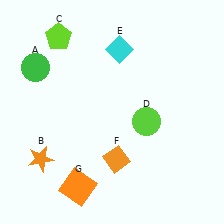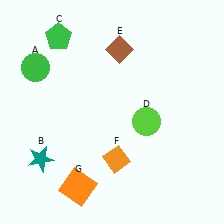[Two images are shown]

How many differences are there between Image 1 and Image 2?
There are 3 differences between the two images.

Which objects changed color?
B changed from orange to teal. C changed from lime to green. E changed from cyan to brown.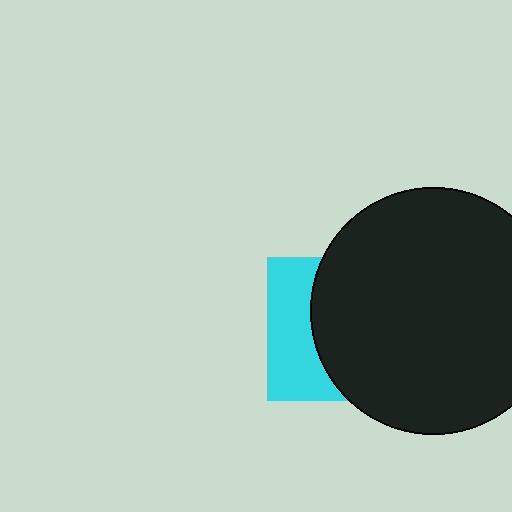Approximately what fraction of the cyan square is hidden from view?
Roughly 64% of the cyan square is hidden behind the black circle.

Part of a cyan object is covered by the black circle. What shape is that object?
It is a square.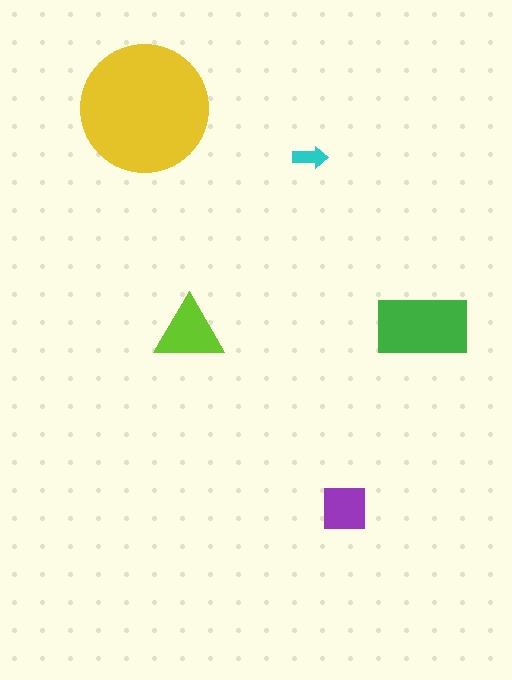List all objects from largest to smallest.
The yellow circle, the green rectangle, the lime triangle, the purple square, the cyan arrow.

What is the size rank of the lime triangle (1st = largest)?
3rd.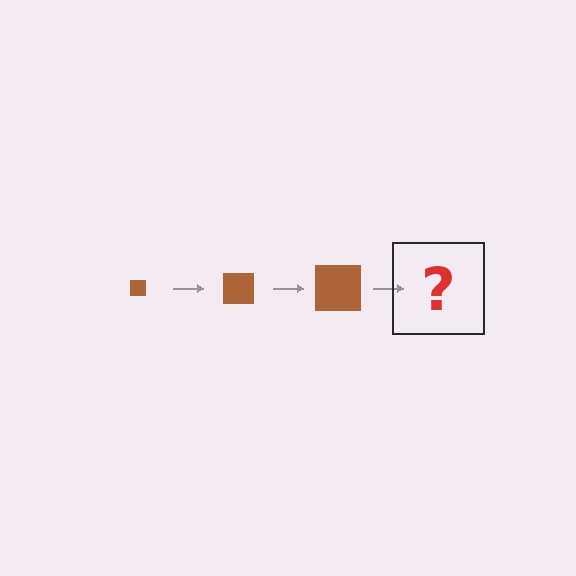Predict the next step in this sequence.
The next step is a brown square, larger than the previous one.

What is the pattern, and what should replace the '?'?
The pattern is that the square gets progressively larger each step. The '?' should be a brown square, larger than the previous one.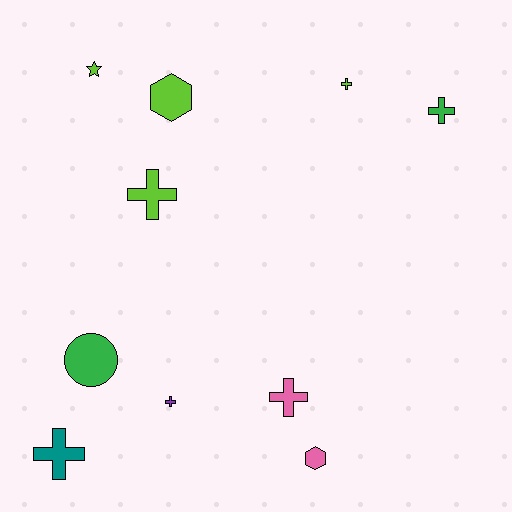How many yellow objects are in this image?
There are no yellow objects.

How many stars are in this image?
There is 1 star.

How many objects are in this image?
There are 10 objects.